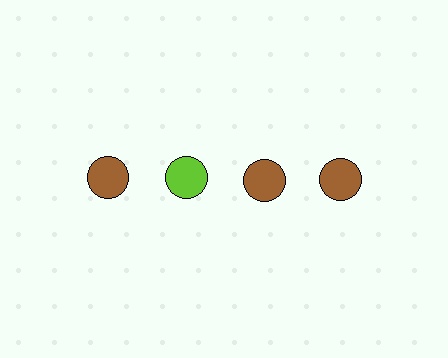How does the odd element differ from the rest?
It has a different color: lime instead of brown.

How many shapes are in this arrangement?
There are 4 shapes arranged in a grid pattern.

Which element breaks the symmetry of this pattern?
The lime circle in the top row, second from left column breaks the symmetry. All other shapes are brown circles.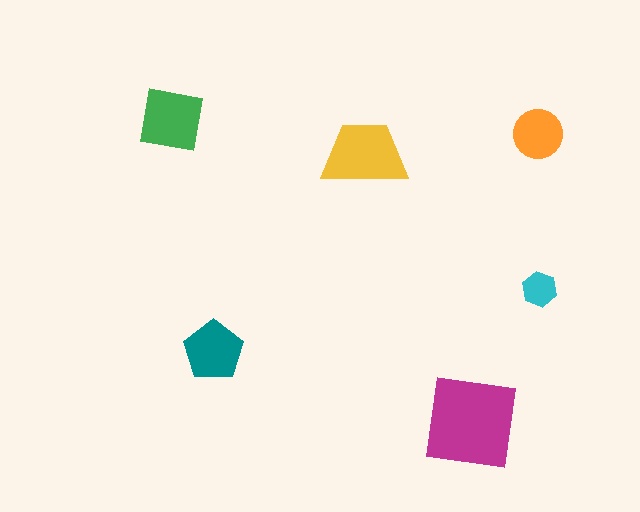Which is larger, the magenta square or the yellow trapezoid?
The magenta square.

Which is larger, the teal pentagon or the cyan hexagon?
The teal pentagon.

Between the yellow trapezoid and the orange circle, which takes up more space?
The yellow trapezoid.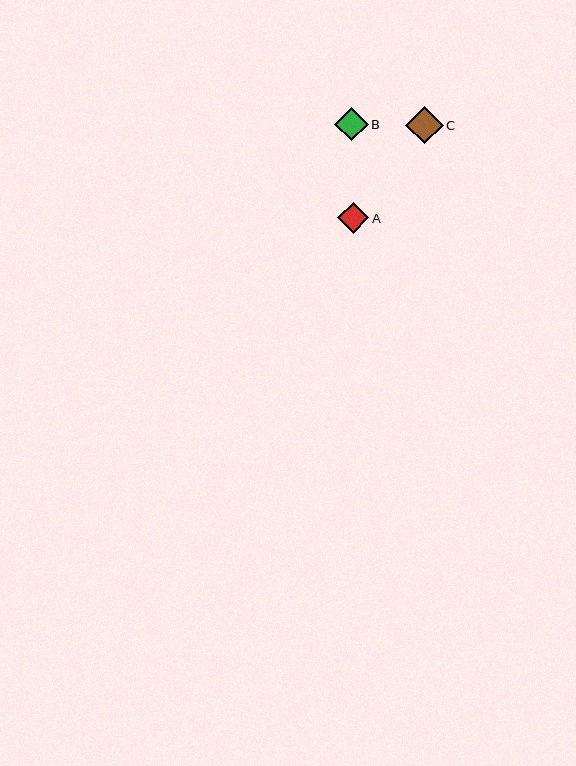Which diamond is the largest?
Diamond C is the largest with a size of approximately 37 pixels.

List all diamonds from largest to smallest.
From largest to smallest: C, B, A.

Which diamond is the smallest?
Diamond A is the smallest with a size of approximately 31 pixels.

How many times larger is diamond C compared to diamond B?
Diamond C is approximately 1.1 times the size of diamond B.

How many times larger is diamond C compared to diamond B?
Diamond C is approximately 1.1 times the size of diamond B.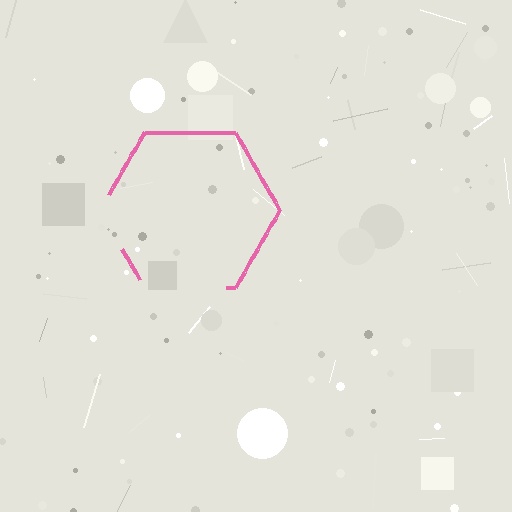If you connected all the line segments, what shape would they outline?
They would outline a hexagon.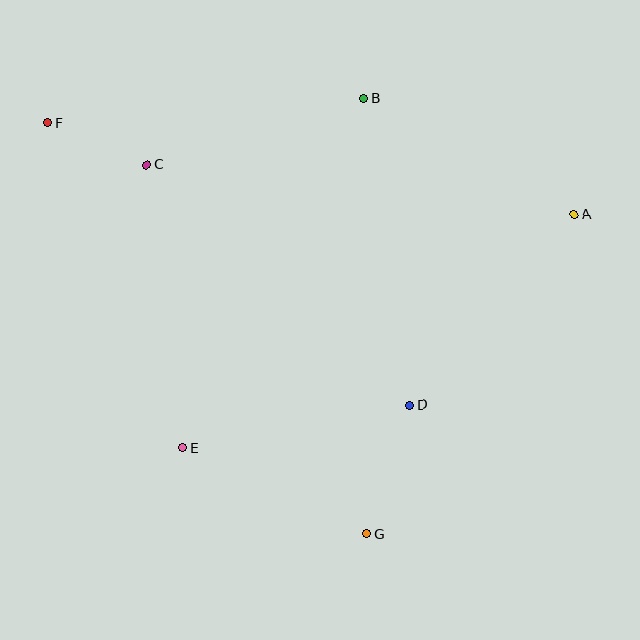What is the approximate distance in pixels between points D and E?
The distance between D and E is approximately 232 pixels.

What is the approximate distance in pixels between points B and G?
The distance between B and G is approximately 435 pixels.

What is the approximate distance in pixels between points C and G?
The distance between C and G is approximately 430 pixels.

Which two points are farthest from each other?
Points A and F are farthest from each other.